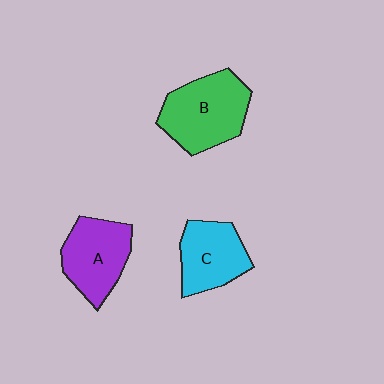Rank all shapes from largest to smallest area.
From largest to smallest: B (green), A (purple), C (cyan).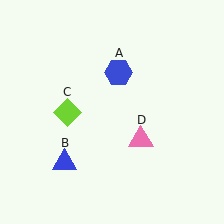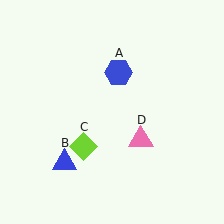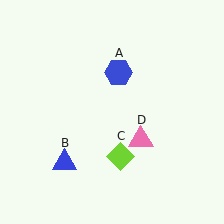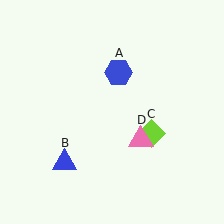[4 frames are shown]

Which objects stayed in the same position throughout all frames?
Blue hexagon (object A) and blue triangle (object B) and pink triangle (object D) remained stationary.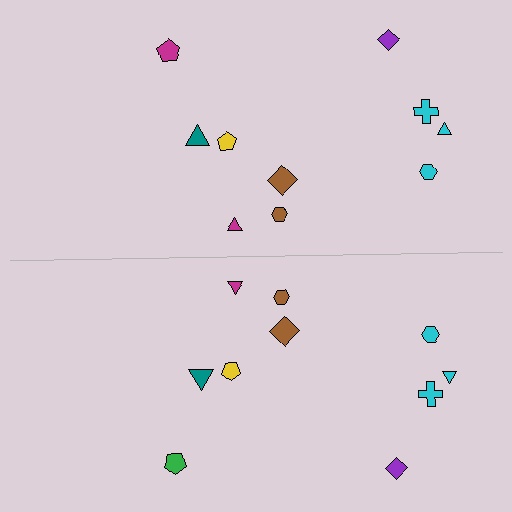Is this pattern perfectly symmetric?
No, the pattern is not perfectly symmetric. The green pentagon on the bottom side breaks the symmetry — its mirror counterpart is magenta.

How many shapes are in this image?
There are 20 shapes in this image.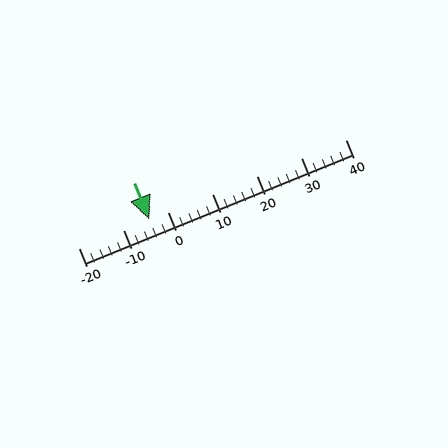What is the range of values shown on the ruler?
The ruler shows values from -20 to 40.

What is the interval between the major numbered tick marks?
The major tick marks are spaced 10 units apart.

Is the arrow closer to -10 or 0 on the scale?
The arrow is closer to 0.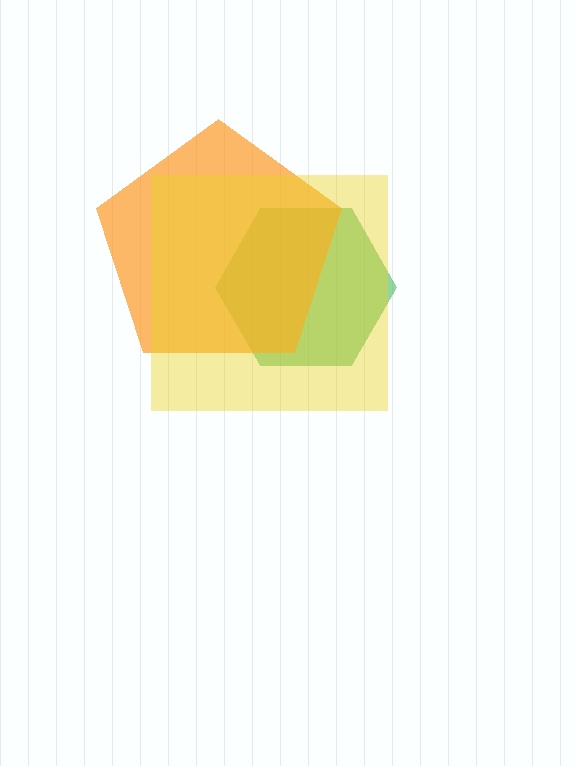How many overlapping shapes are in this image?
There are 3 overlapping shapes in the image.